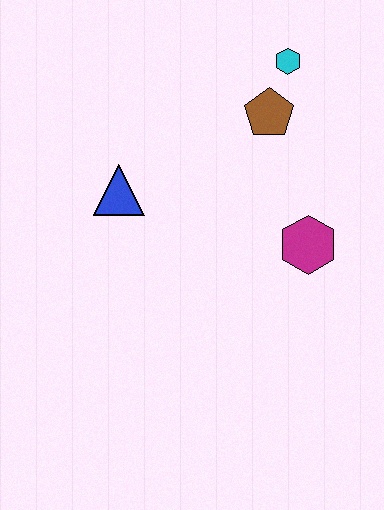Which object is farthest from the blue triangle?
The cyan hexagon is farthest from the blue triangle.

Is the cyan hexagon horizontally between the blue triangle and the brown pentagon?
No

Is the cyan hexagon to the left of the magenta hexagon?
Yes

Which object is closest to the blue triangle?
The brown pentagon is closest to the blue triangle.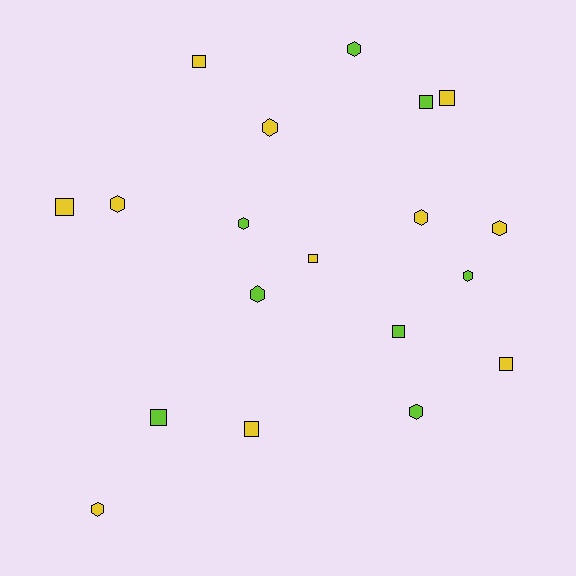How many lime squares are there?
There are 3 lime squares.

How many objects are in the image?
There are 19 objects.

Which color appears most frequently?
Yellow, with 11 objects.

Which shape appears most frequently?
Hexagon, with 10 objects.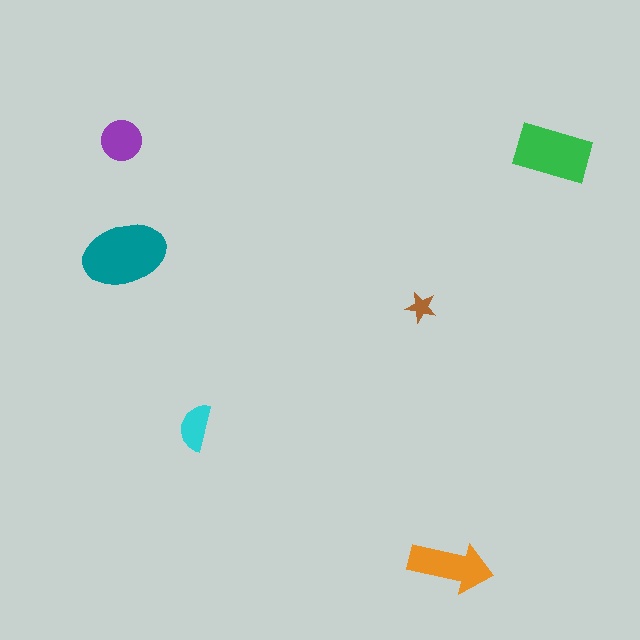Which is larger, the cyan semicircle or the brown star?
The cyan semicircle.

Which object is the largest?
The teal ellipse.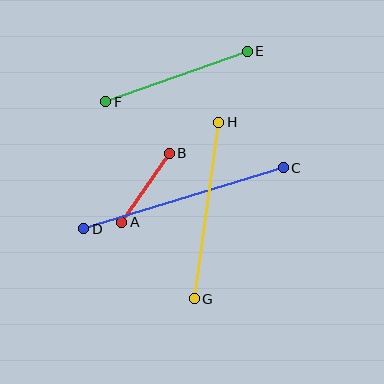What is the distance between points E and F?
The distance is approximately 150 pixels.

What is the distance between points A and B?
The distance is approximately 84 pixels.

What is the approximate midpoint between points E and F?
The midpoint is at approximately (176, 77) pixels.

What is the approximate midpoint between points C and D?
The midpoint is at approximately (183, 198) pixels.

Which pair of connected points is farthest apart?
Points C and D are farthest apart.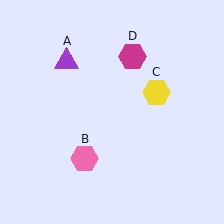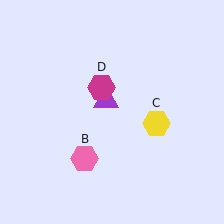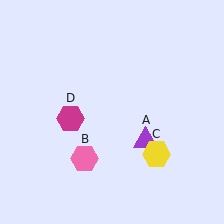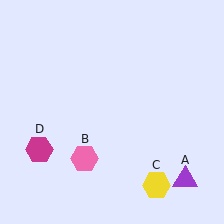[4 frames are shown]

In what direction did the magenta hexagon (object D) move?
The magenta hexagon (object D) moved down and to the left.